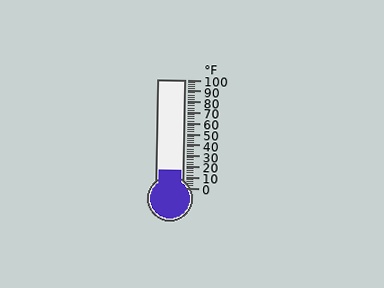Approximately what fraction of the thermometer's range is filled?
The thermometer is filled to approximately 15% of its range.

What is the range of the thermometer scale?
The thermometer scale ranges from 0°F to 100°F.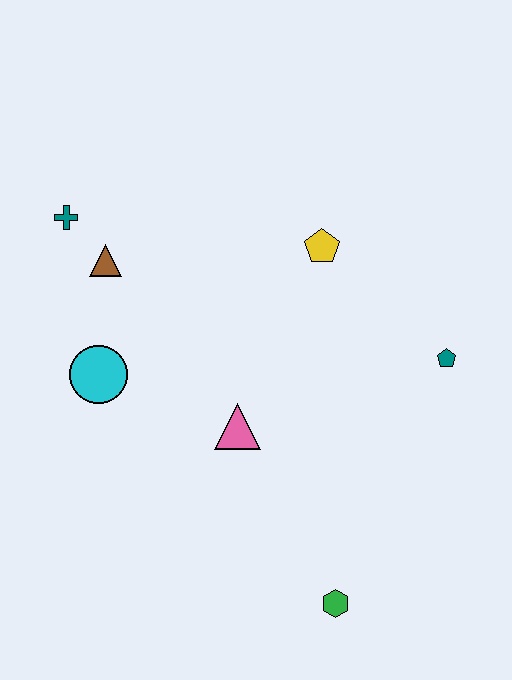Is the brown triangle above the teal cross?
No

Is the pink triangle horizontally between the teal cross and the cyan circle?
No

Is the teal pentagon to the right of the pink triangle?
Yes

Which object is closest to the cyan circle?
The brown triangle is closest to the cyan circle.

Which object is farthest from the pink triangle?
The teal cross is farthest from the pink triangle.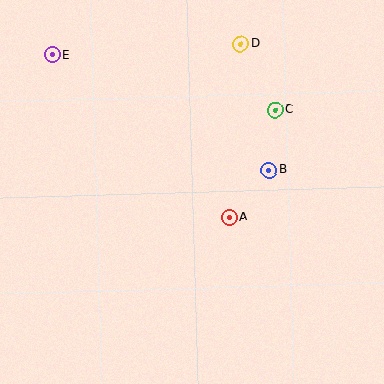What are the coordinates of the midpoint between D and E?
The midpoint between D and E is at (146, 49).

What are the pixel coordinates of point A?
Point A is at (229, 217).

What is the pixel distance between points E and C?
The distance between E and C is 230 pixels.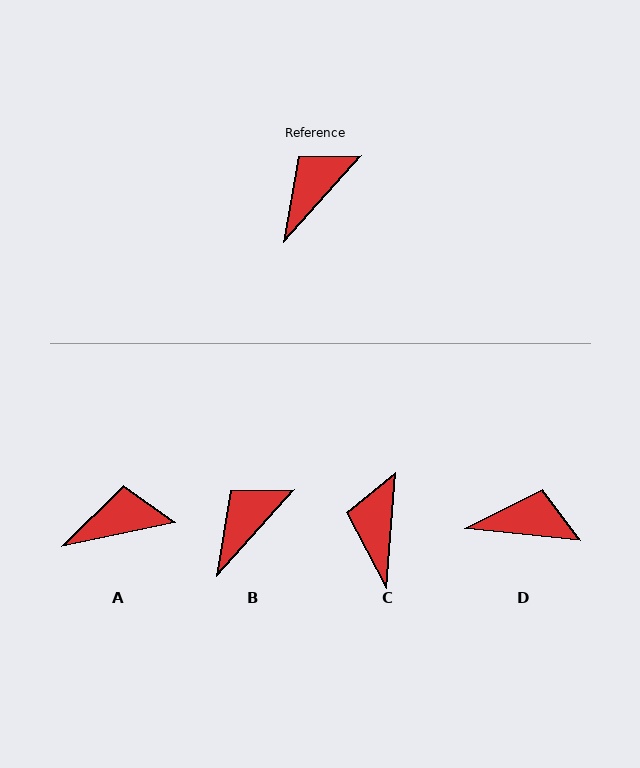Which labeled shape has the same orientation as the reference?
B.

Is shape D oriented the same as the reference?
No, it is off by about 54 degrees.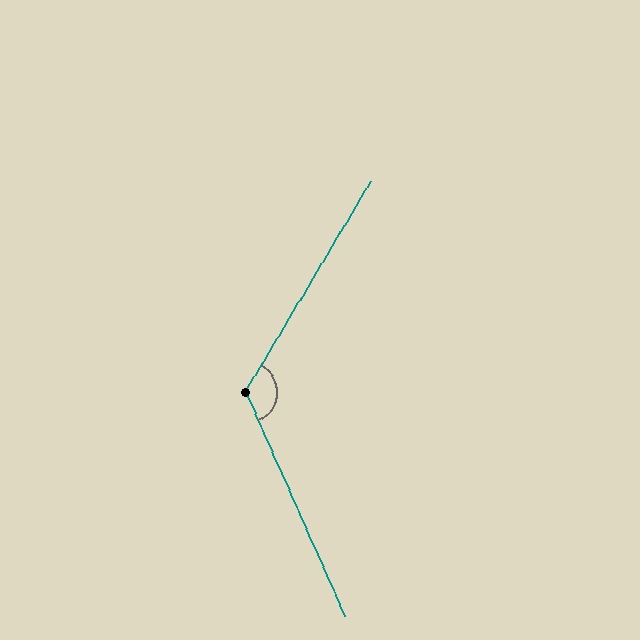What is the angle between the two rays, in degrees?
Approximately 125 degrees.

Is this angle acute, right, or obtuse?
It is obtuse.